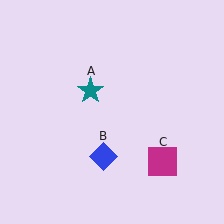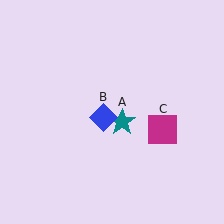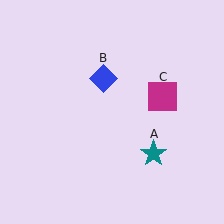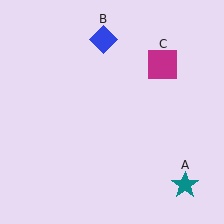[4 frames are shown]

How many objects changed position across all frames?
3 objects changed position: teal star (object A), blue diamond (object B), magenta square (object C).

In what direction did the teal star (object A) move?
The teal star (object A) moved down and to the right.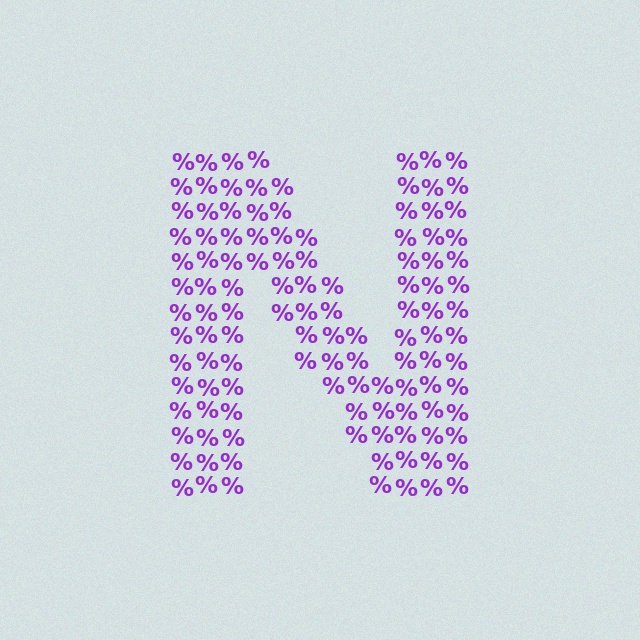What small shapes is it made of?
It is made of small percent signs.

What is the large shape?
The large shape is the letter N.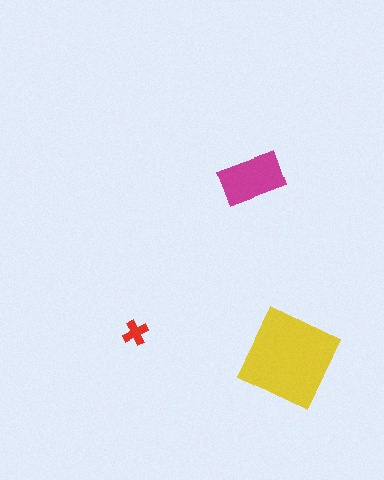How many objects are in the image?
There are 3 objects in the image.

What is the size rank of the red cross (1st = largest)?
3rd.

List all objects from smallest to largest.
The red cross, the magenta rectangle, the yellow square.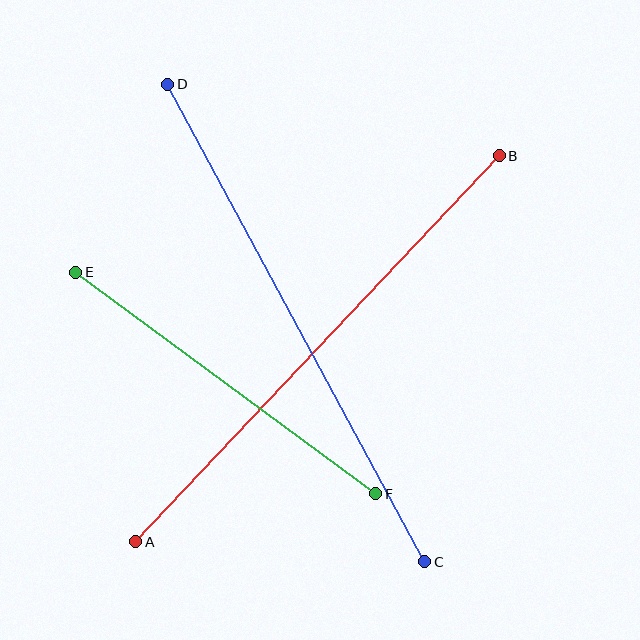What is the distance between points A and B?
The distance is approximately 530 pixels.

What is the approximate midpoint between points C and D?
The midpoint is at approximately (296, 323) pixels.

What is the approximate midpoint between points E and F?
The midpoint is at approximately (226, 383) pixels.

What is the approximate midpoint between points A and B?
The midpoint is at approximately (317, 349) pixels.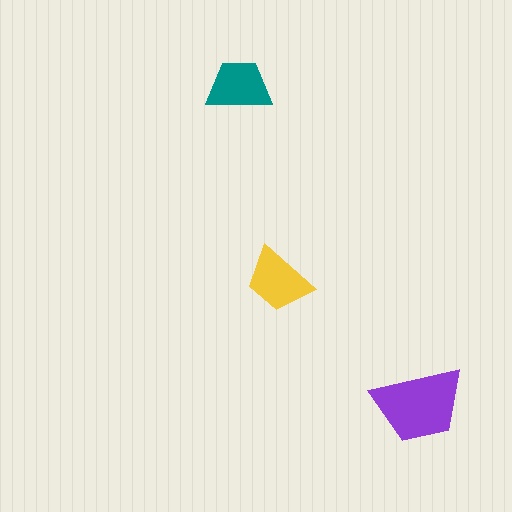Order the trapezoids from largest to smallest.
the purple one, the yellow one, the teal one.